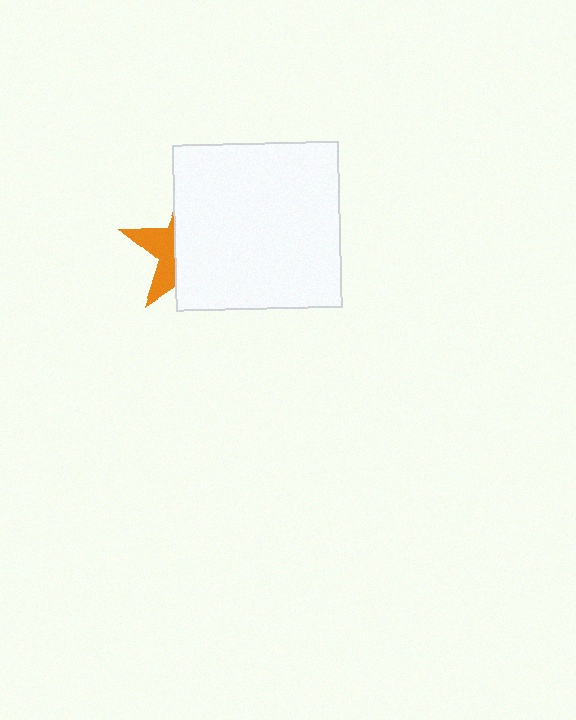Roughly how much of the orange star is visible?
A small part of it is visible (roughly 34%).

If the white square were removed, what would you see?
You would see the complete orange star.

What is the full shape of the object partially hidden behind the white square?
The partially hidden object is an orange star.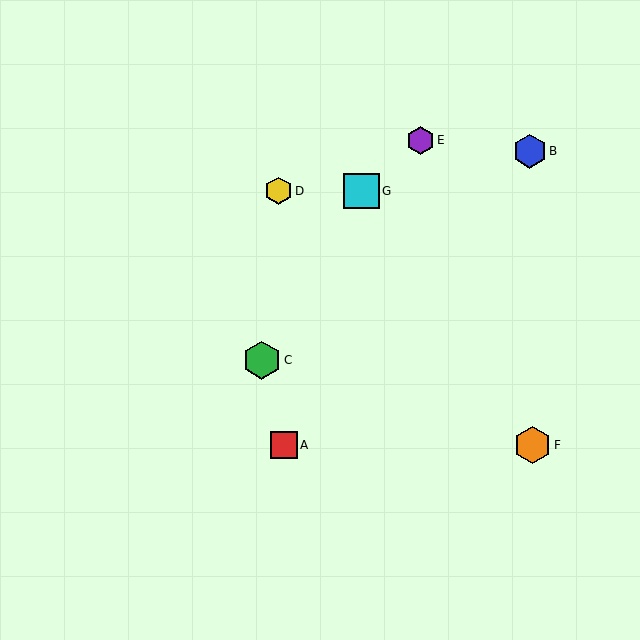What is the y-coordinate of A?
Object A is at y≈445.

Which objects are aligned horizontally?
Objects A, F are aligned horizontally.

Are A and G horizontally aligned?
No, A is at y≈445 and G is at y≈191.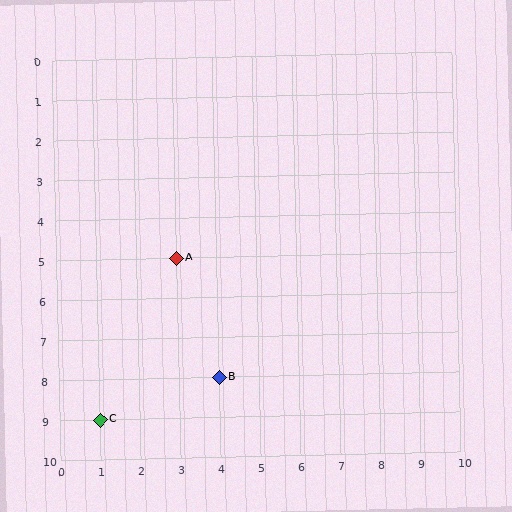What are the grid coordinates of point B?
Point B is at grid coordinates (4, 8).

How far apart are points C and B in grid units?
Points C and B are 3 columns and 1 row apart (about 3.2 grid units diagonally).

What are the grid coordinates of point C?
Point C is at grid coordinates (1, 9).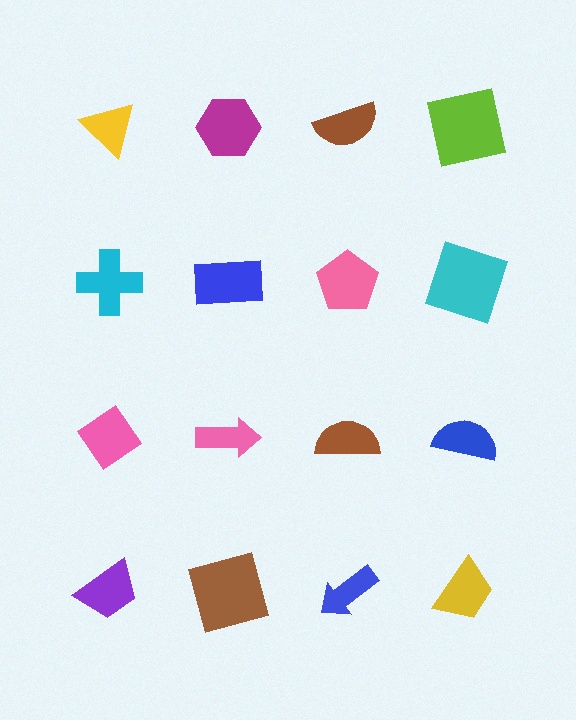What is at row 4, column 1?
A purple trapezoid.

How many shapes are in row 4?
4 shapes.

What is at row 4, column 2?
A brown square.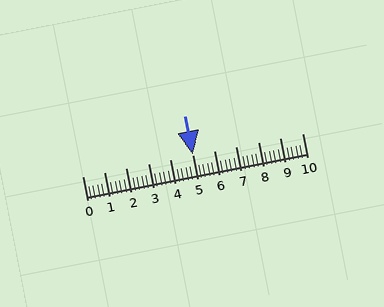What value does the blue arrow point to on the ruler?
The blue arrow points to approximately 5.0.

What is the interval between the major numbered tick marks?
The major tick marks are spaced 1 units apart.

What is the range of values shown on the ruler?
The ruler shows values from 0 to 10.